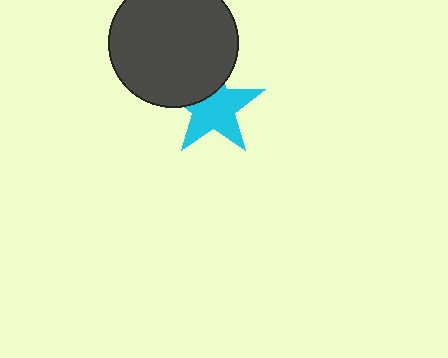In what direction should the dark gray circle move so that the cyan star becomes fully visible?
The dark gray circle should move up. That is the shortest direction to clear the overlap and leave the cyan star fully visible.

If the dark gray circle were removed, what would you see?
You would see the complete cyan star.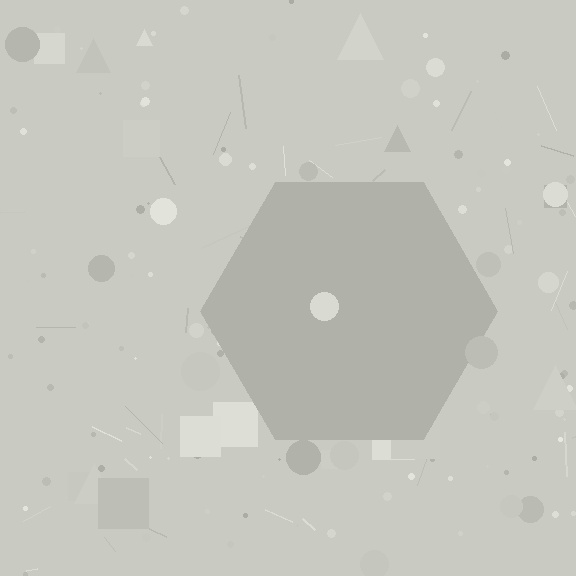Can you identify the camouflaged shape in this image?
The camouflaged shape is a hexagon.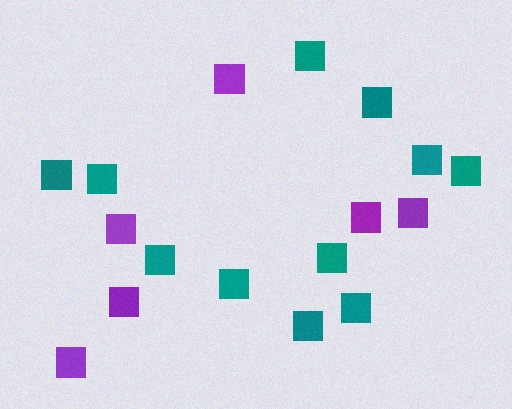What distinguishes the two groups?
There are 2 groups: one group of teal squares (11) and one group of purple squares (6).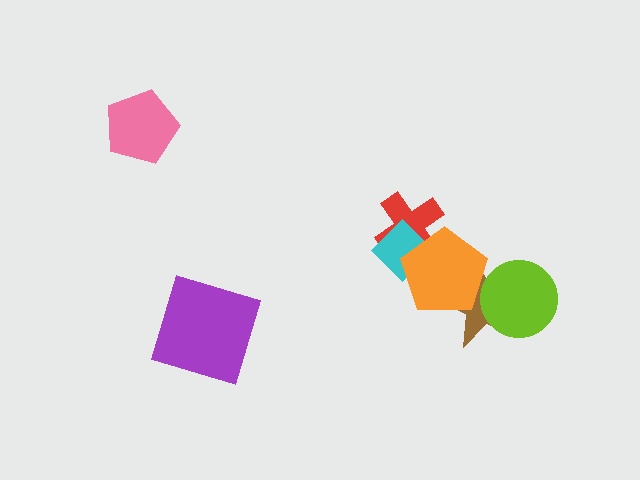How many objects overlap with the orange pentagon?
3 objects overlap with the orange pentagon.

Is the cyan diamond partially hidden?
Yes, it is partially covered by another shape.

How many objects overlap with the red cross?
2 objects overlap with the red cross.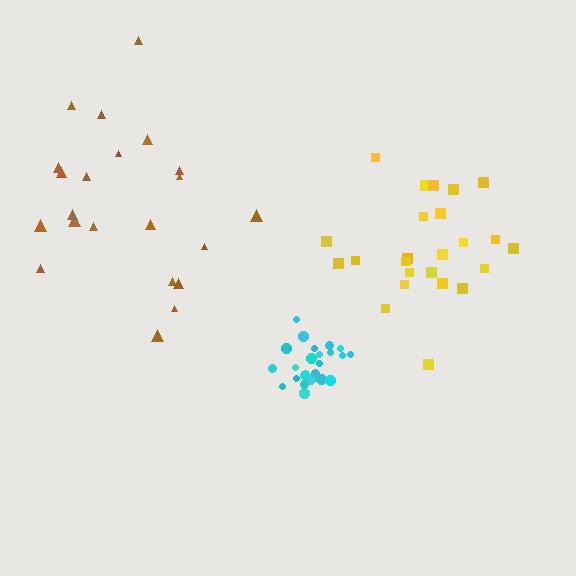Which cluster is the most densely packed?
Cyan.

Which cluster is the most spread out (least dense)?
Brown.